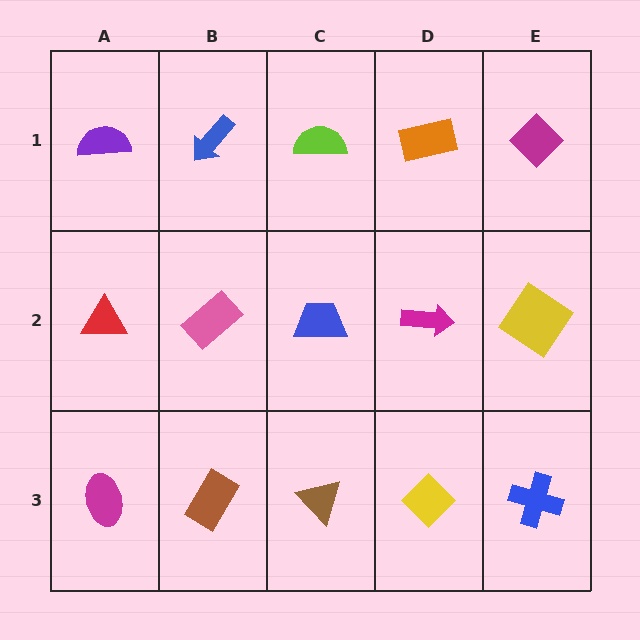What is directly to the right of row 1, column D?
A magenta diamond.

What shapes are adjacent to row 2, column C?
A lime semicircle (row 1, column C), a brown triangle (row 3, column C), a pink rectangle (row 2, column B), a magenta arrow (row 2, column D).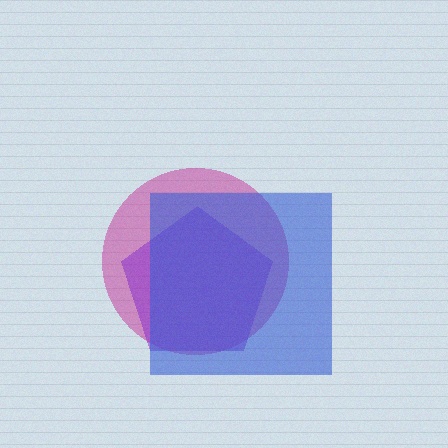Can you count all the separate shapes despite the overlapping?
Yes, there are 3 separate shapes.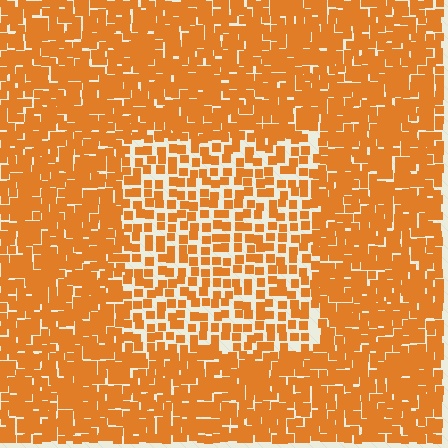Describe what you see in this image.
The image contains small orange elements arranged at two different densities. A rectangle-shaped region is visible where the elements are less densely packed than the surrounding area.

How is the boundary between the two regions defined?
The boundary is defined by a change in element density (approximately 1.8x ratio). All elements are the same color, size, and shape.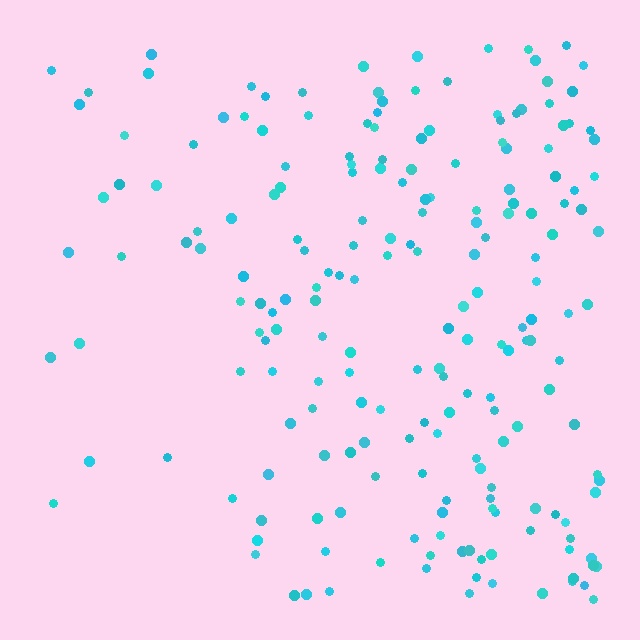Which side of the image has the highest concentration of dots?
The right.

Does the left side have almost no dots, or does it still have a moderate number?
Still a moderate number, just noticeably fewer than the right.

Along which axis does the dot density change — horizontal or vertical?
Horizontal.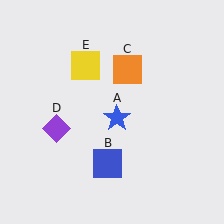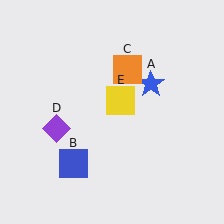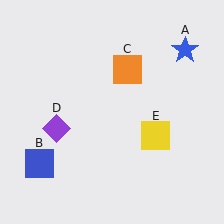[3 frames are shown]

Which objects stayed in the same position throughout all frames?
Orange square (object C) and purple diamond (object D) remained stationary.